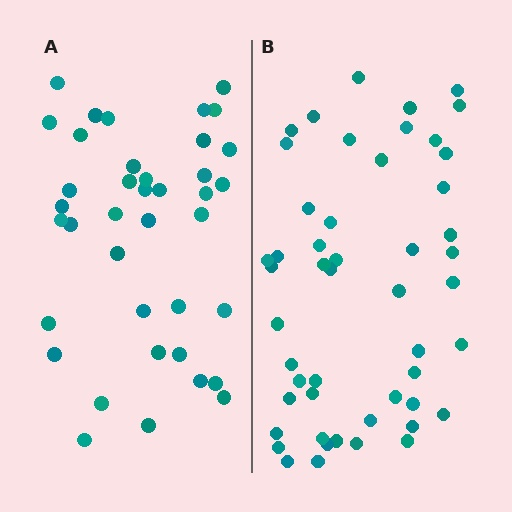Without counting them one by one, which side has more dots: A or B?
Region B (the right region) has more dots.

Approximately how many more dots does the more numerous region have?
Region B has roughly 12 or so more dots than region A.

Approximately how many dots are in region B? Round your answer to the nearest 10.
About 50 dots.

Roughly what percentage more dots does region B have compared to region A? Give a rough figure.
About 30% more.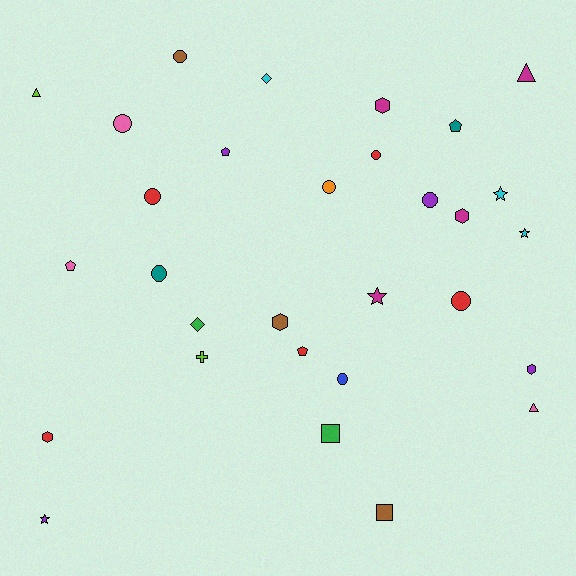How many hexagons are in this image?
There are 5 hexagons.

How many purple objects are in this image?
There are 4 purple objects.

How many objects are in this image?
There are 30 objects.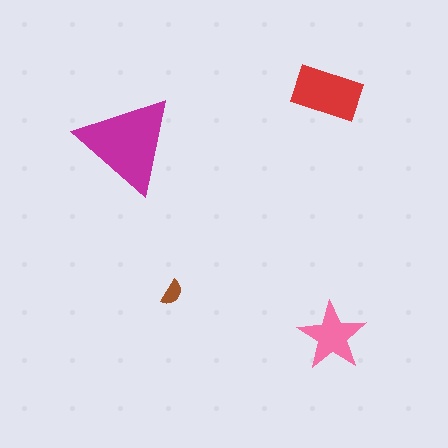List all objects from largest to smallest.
The magenta triangle, the red rectangle, the pink star, the brown semicircle.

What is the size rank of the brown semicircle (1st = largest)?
4th.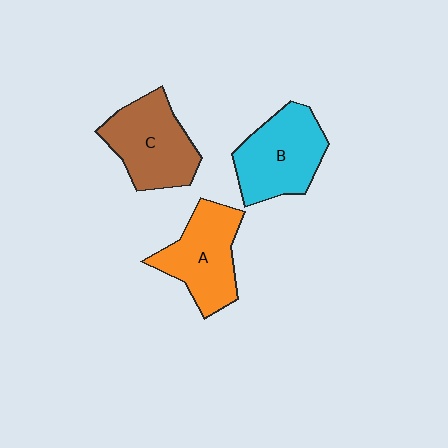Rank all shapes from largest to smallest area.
From largest to smallest: B (cyan), C (brown), A (orange).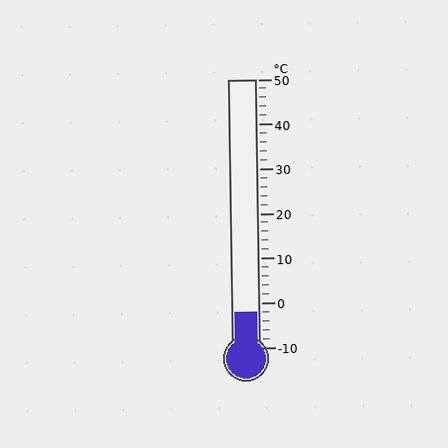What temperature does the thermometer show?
The thermometer shows approximately -2°C.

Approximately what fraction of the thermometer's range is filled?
The thermometer is filled to approximately 15% of its range.